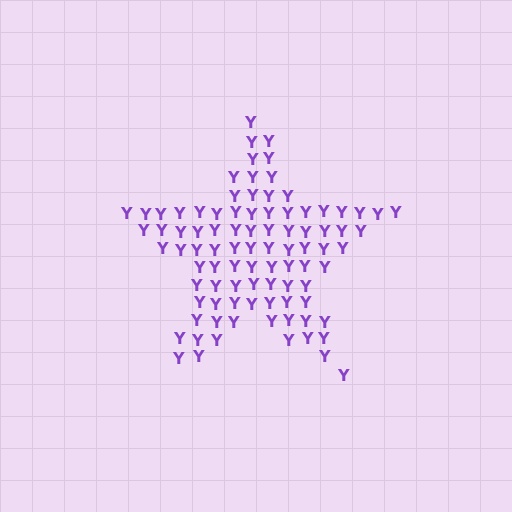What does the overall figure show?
The overall figure shows a star.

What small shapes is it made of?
It is made of small letter Y's.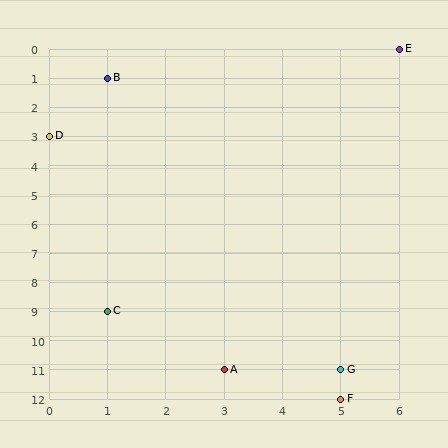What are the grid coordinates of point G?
Point G is at grid coordinates (5, 11).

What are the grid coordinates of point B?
Point B is at grid coordinates (1, 1).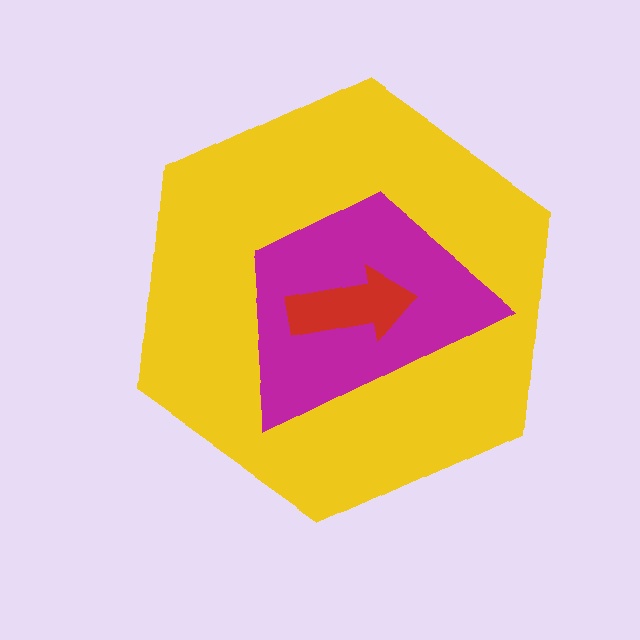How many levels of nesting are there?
3.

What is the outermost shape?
The yellow hexagon.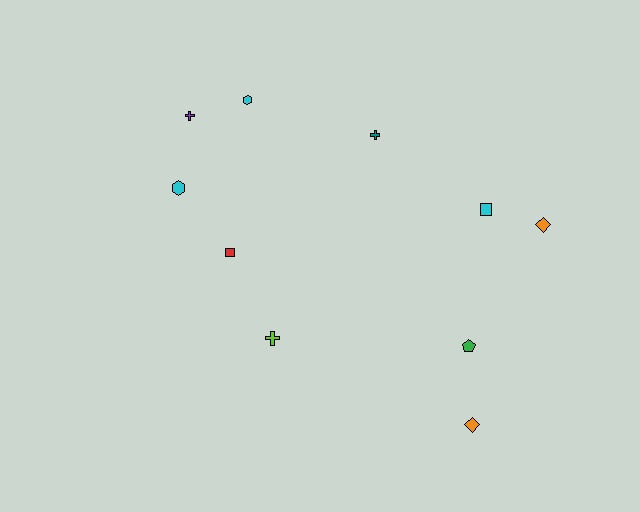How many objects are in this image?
There are 10 objects.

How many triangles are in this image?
There are no triangles.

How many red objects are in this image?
There is 1 red object.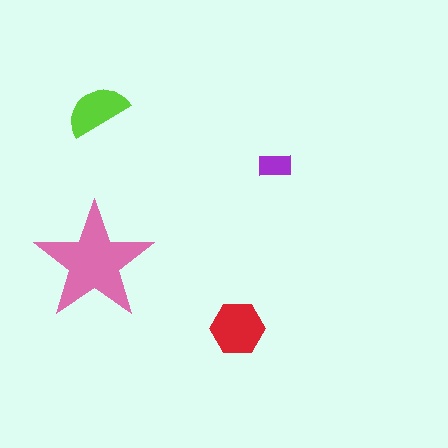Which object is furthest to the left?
The pink star is leftmost.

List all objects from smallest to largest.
The purple rectangle, the lime semicircle, the red hexagon, the pink star.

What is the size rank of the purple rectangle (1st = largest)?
4th.